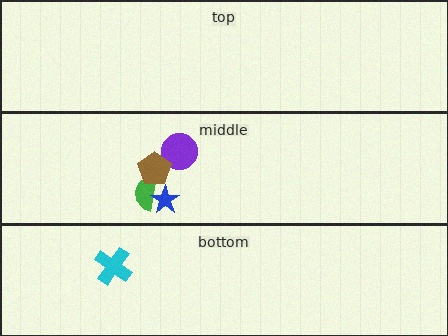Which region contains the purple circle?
The middle region.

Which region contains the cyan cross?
The bottom region.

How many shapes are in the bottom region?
1.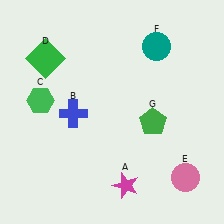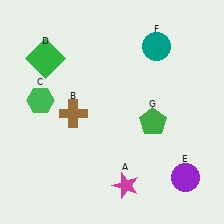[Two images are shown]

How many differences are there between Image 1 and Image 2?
There are 2 differences between the two images.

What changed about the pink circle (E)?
In Image 1, E is pink. In Image 2, it changed to purple.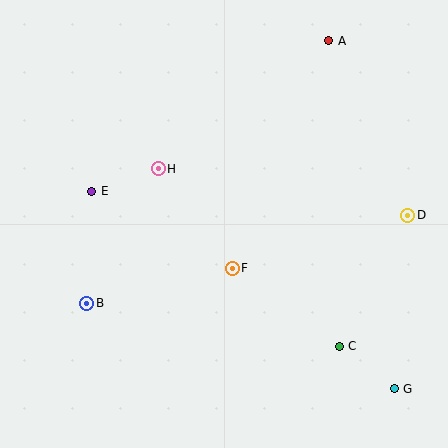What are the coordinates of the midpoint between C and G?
The midpoint between C and G is at (367, 367).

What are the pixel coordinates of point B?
Point B is at (87, 303).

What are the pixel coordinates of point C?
Point C is at (339, 346).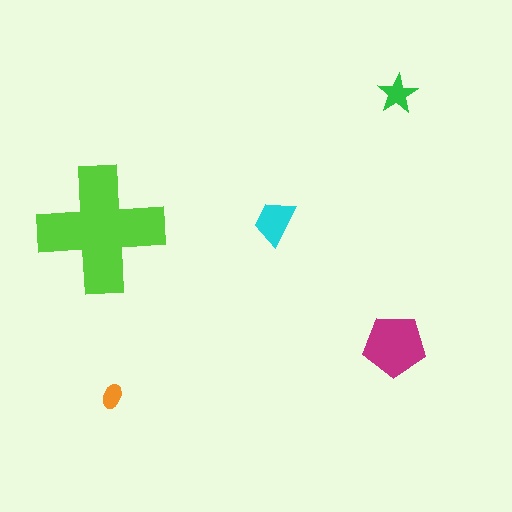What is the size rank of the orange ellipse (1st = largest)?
5th.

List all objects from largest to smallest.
The lime cross, the magenta pentagon, the cyan trapezoid, the green star, the orange ellipse.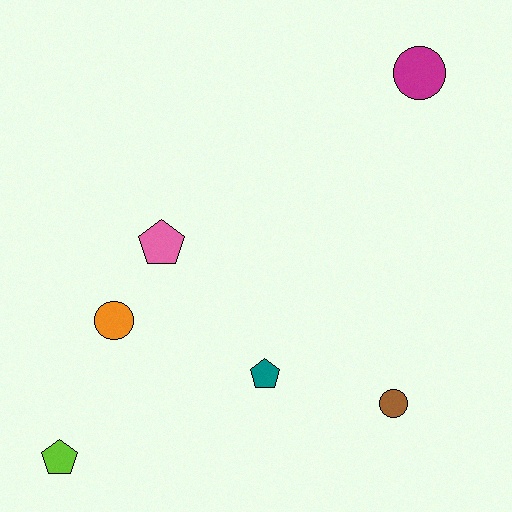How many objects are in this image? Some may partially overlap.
There are 6 objects.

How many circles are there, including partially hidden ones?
There are 3 circles.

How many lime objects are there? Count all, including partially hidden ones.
There is 1 lime object.